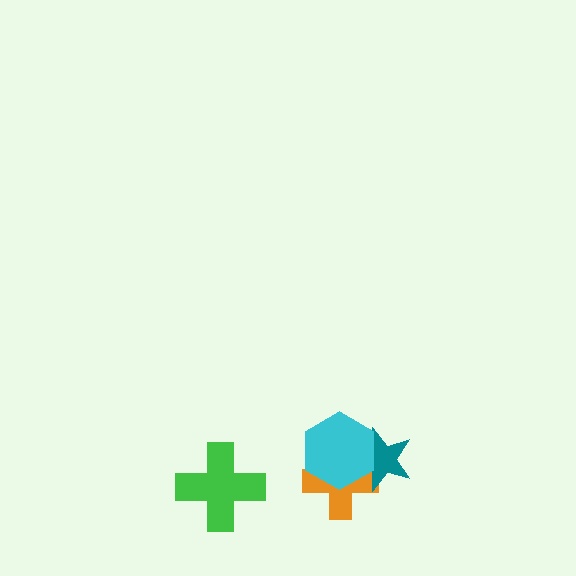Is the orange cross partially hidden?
Yes, it is partially covered by another shape.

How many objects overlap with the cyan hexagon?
2 objects overlap with the cyan hexagon.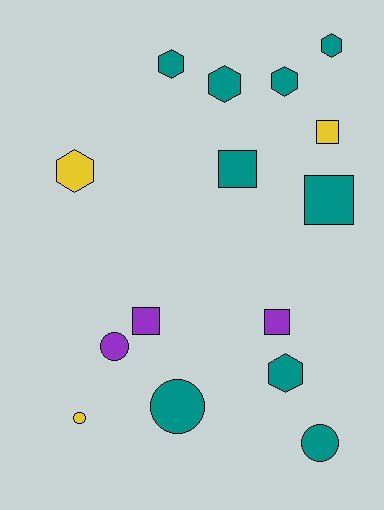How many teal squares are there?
There are 2 teal squares.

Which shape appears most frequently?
Hexagon, with 6 objects.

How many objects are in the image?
There are 15 objects.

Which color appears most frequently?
Teal, with 9 objects.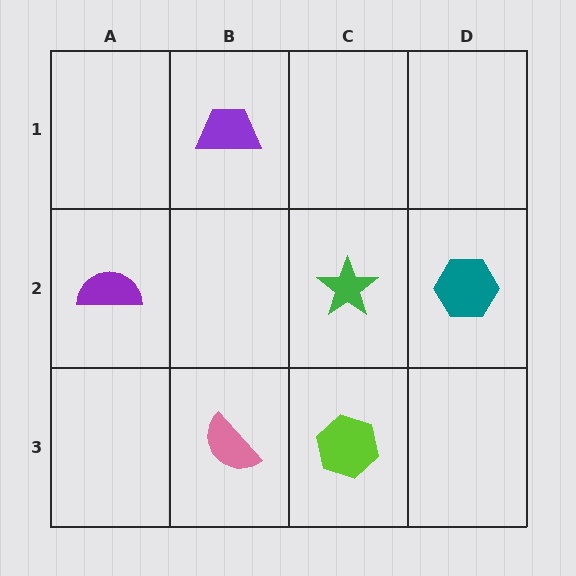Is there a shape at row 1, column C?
No, that cell is empty.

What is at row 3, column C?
A lime hexagon.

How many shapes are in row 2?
3 shapes.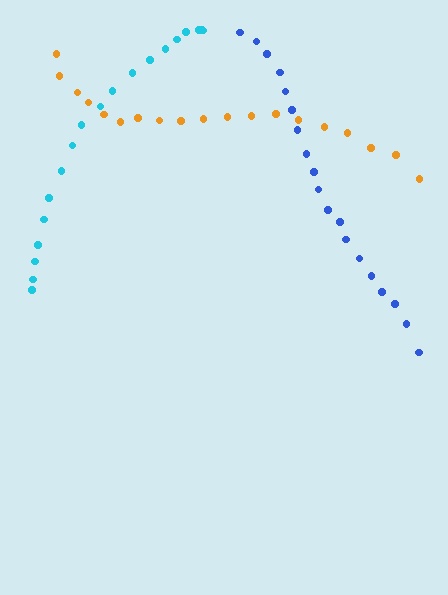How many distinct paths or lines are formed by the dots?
There are 3 distinct paths.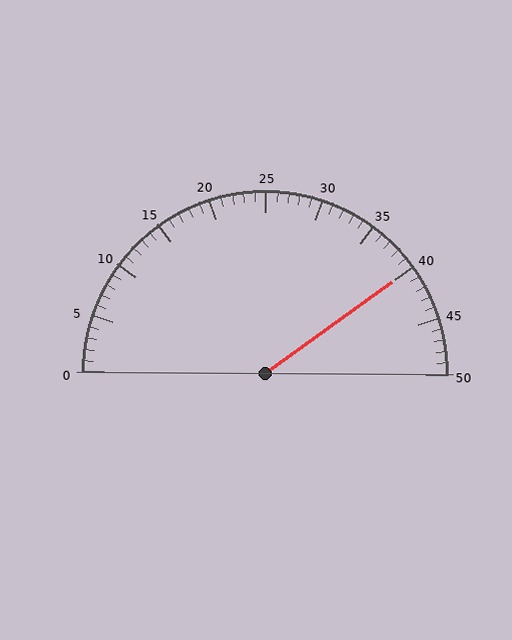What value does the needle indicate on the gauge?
The needle indicates approximately 40.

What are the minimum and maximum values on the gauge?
The gauge ranges from 0 to 50.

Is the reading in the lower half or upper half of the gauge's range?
The reading is in the upper half of the range (0 to 50).